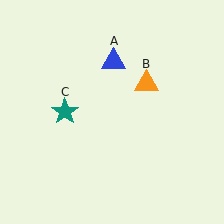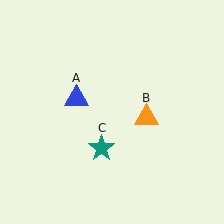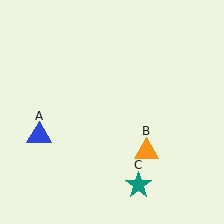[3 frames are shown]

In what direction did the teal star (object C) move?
The teal star (object C) moved down and to the right.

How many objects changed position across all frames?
3 objects changed position: blue triangle (object A), orange triangle (object B), teal star (object C).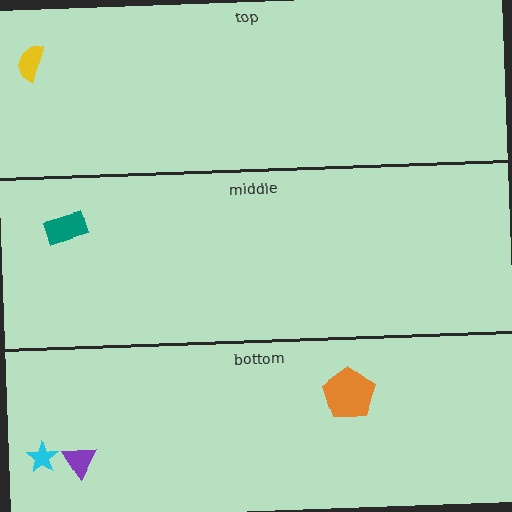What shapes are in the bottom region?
The purple triangle, the orange pentagon, the cyan star.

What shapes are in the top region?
The yellow semicircle.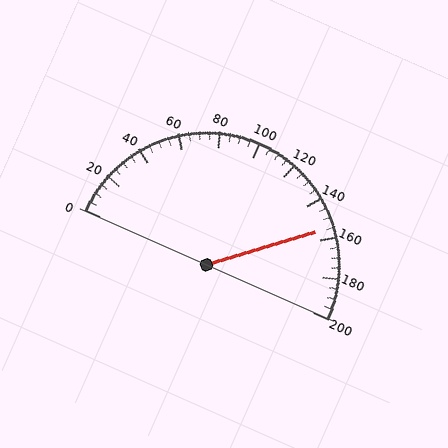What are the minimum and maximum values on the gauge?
The gauge ranges from 0 to 200.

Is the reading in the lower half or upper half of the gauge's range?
The reading is in the upper half of the range (0 to 200).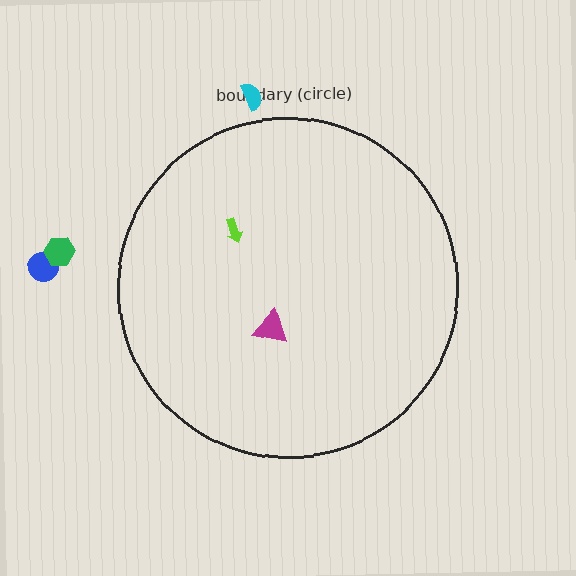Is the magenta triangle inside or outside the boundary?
Inside.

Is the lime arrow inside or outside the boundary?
Inside.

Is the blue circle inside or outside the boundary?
Outside.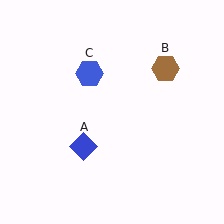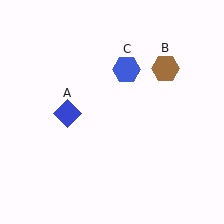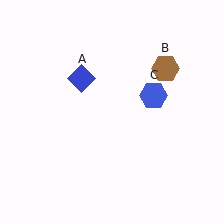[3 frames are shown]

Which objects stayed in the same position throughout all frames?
Brown hexagon (object B) remained stationary.